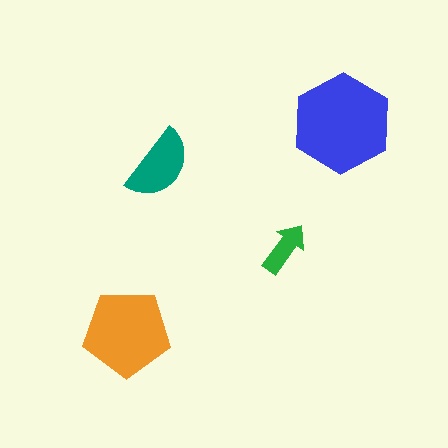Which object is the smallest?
The green arrow.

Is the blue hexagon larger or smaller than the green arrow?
Larger.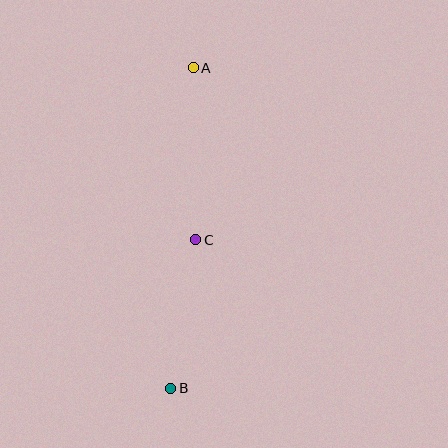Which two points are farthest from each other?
Points A and B are farthest from each other.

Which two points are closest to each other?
Points B and C are closest to each other.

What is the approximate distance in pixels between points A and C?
The distance between A and C is approximately 172 pixels.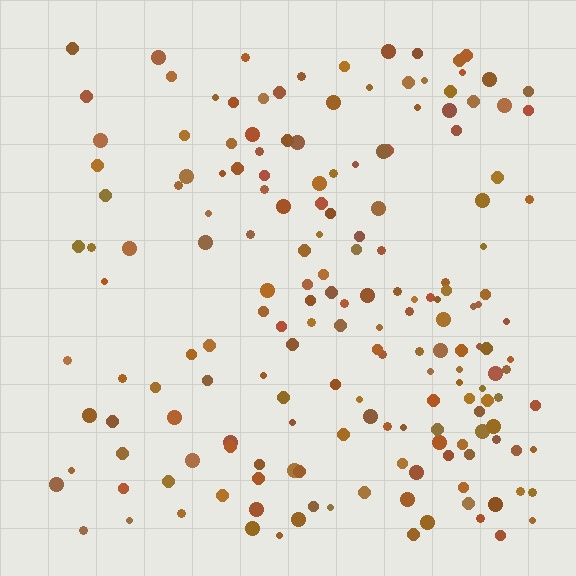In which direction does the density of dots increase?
From left to right, with the right side densest.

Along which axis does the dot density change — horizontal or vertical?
Horizontal.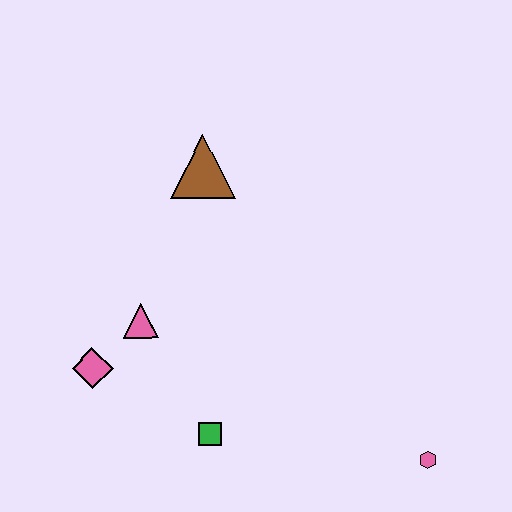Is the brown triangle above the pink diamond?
Yes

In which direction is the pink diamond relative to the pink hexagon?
The pink diamond is to the left of the pink hexagon.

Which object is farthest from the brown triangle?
The pink hexagon is farthest from the brown triangle.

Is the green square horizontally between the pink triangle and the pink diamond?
No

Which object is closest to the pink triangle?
The pink diamond is closest to the pink triangle.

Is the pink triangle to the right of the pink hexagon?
No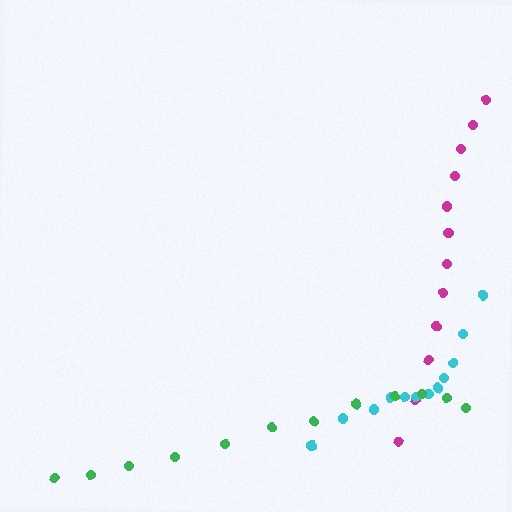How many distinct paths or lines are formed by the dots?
There are 3 distinct paths.